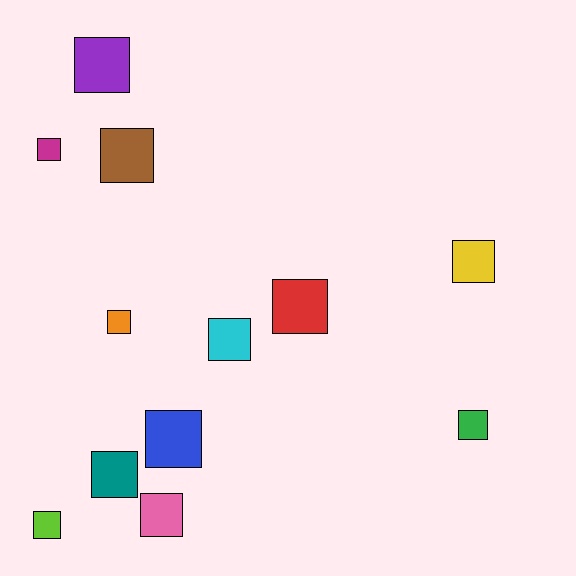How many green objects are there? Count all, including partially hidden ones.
There is 1 green object.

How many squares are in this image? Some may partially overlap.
There are 12 squares.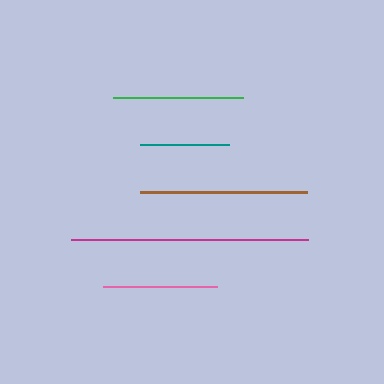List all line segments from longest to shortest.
From longest to shortest: magenta, brown, green, pink, teal.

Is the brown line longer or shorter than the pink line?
The brown line is longer than the pink line.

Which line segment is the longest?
The magenta line is the longest at approximately 237 pixels.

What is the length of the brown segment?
The brown segment is approximately 167 pixels long.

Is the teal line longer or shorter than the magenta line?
The magenta line is longer than the teal line.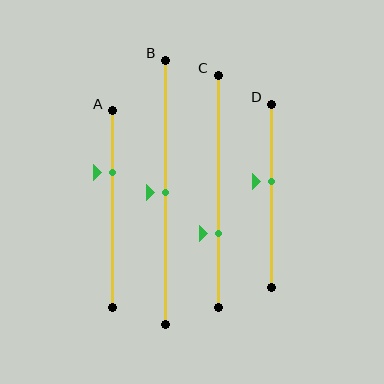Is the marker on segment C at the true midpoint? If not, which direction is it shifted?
No, the marker on segment C is shifted downward by about 18% of the segment length.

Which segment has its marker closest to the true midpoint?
Segment B has its marker closest to the true midpoint.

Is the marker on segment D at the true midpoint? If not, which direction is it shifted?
No, the marker on segment D is shifted upward by about 8% of the segment length.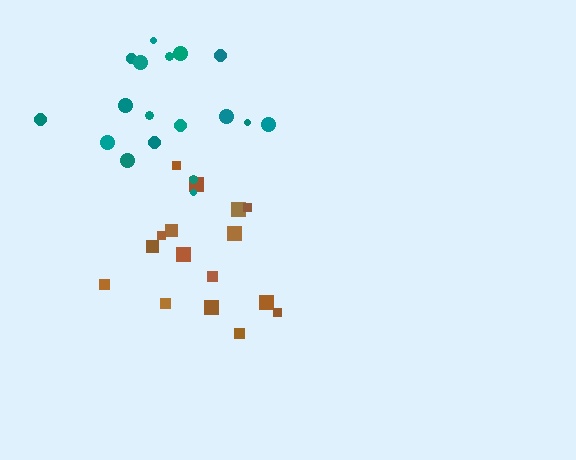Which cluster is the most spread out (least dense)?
Brown.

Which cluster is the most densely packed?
Teal.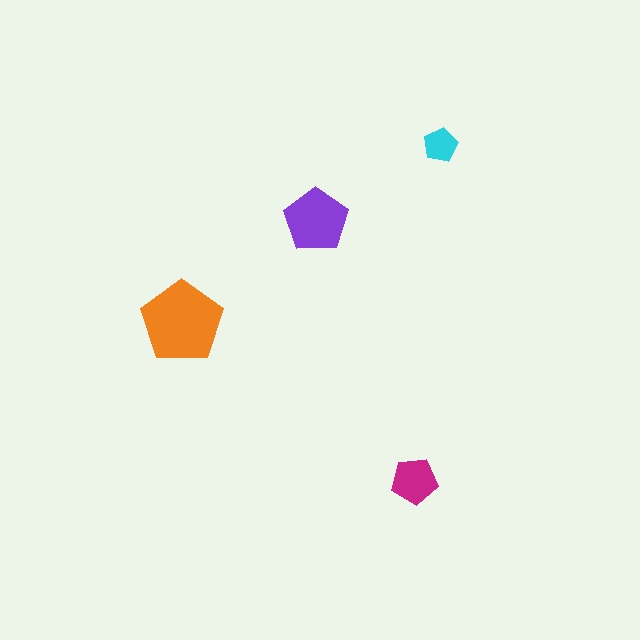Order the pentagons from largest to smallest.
the orange one, the purple one, the magenta one, the cyan one.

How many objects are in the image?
There are 4 objects in the image.